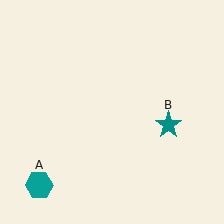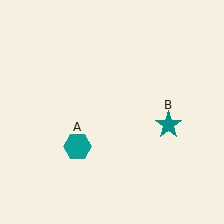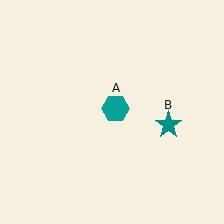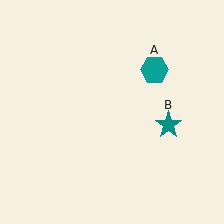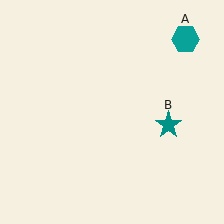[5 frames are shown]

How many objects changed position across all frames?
1 object changed position: teal hexagon (object A).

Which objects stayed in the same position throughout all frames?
Teal star (object B) remained stationary.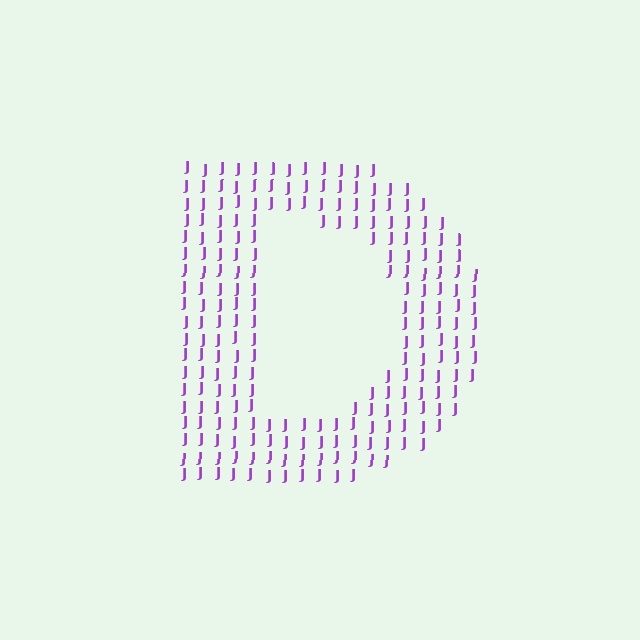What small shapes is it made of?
It is made of small letter J's.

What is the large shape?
The large shape is the letter D.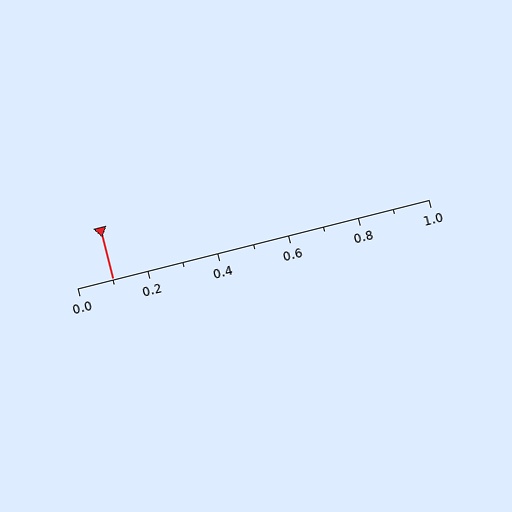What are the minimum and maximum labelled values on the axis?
The axis runs from 0.0 to 1.0.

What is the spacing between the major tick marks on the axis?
The major ticks are spaced 0.2 apart.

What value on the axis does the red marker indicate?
The marker indicates approximately 0.1.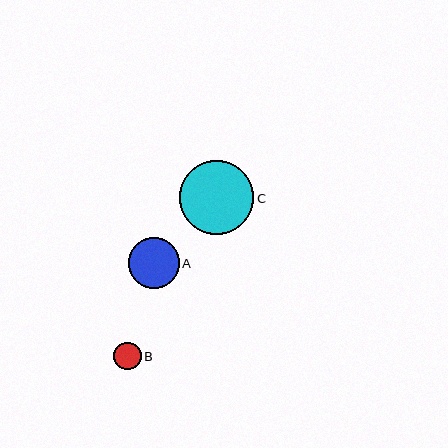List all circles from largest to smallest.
From largest to smallest: C, A, B.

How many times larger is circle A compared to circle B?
Circle A is approximately 1.8 times the size of circle B.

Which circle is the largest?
Circle C is the largest with a size of approximately 74 pixels.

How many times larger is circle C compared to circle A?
Circle C is approximately 1.5 times the size of circle A.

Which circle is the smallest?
Circle B is the smallest with a size of approximately 28 pixels.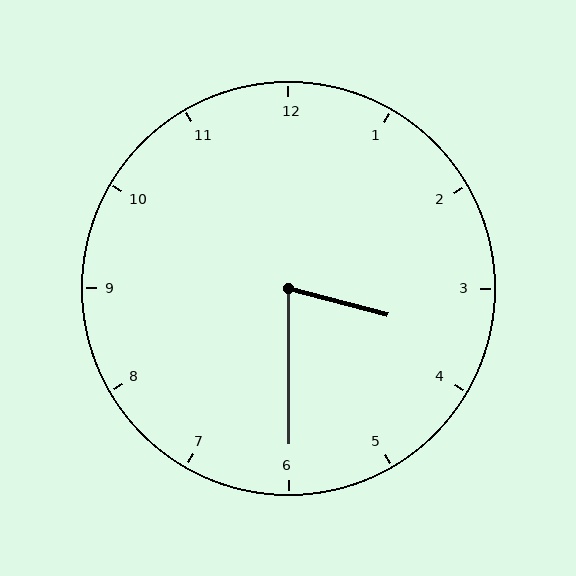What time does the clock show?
3:30.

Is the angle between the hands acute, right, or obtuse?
It is acute.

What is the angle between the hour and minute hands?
Approximately 75 degrees.